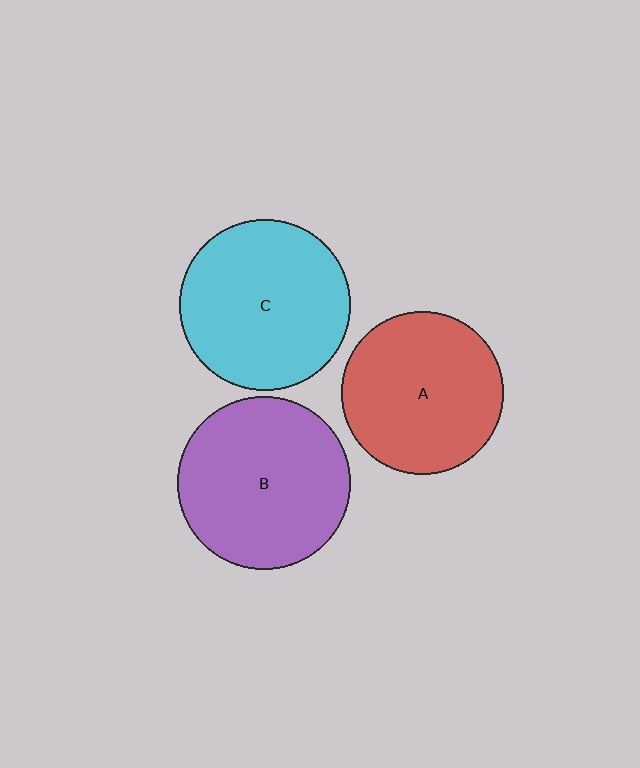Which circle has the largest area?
Circle B (purple).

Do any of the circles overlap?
No, none of the circles overlap.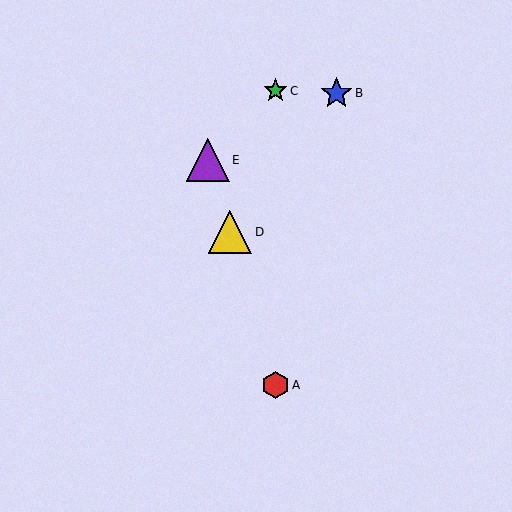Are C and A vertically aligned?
Yes, both are at x≈275.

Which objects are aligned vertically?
Objects A, C are aligned vertically.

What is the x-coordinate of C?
Object C is at x≈275.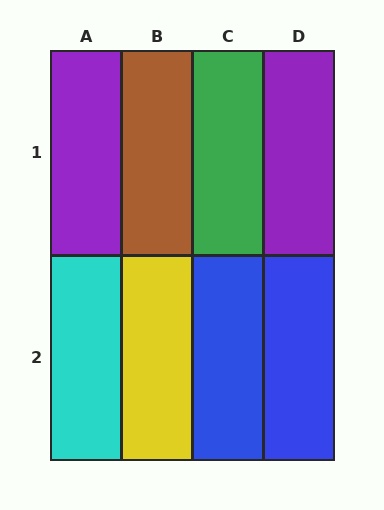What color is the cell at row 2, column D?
Blue.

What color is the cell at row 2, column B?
Yellow.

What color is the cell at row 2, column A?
Cyan.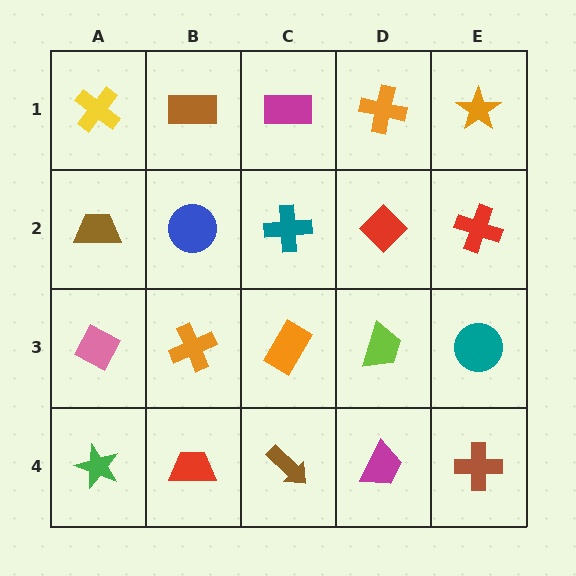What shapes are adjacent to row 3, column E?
A red cross (row 2, column E), a brown cross (row 4, column E), a lime trapezoid (row 3, column D).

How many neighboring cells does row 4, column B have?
3.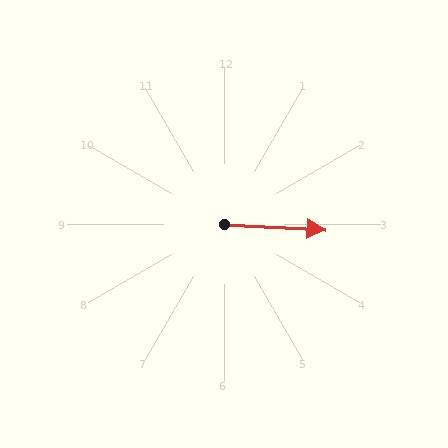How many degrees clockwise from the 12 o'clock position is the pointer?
Approximately 93 degrees.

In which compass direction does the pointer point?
East.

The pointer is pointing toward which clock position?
Roughly 3 o'clock.